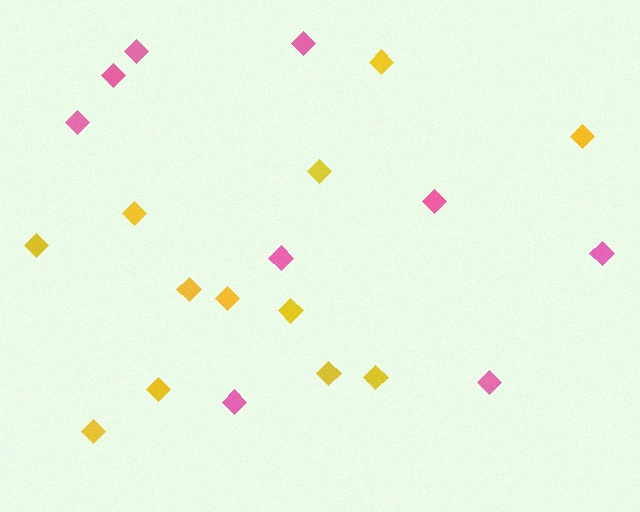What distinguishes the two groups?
There are 2 groups: one group of yellow diamonds (12) and one group of pink diamonds (9).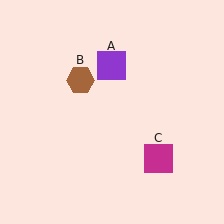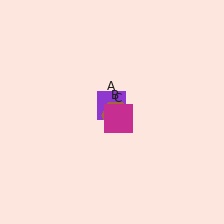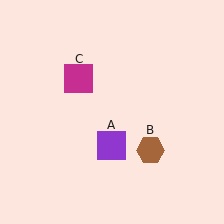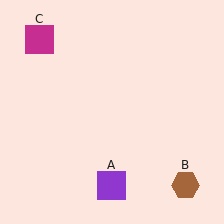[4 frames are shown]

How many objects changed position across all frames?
3 objects changed position: purple square (object A), brown hexagon (object B), magenta square (object C).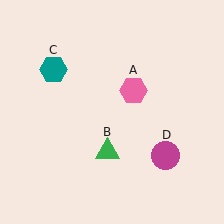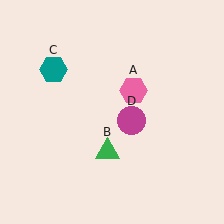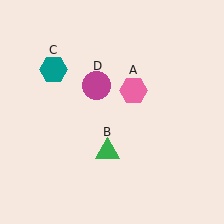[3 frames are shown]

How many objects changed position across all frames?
1 object changed position: magenta circle (object D).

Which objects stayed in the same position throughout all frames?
Pink hexagon (object A) and green triangle (object B) and teal hexagon (object C) remained stationary.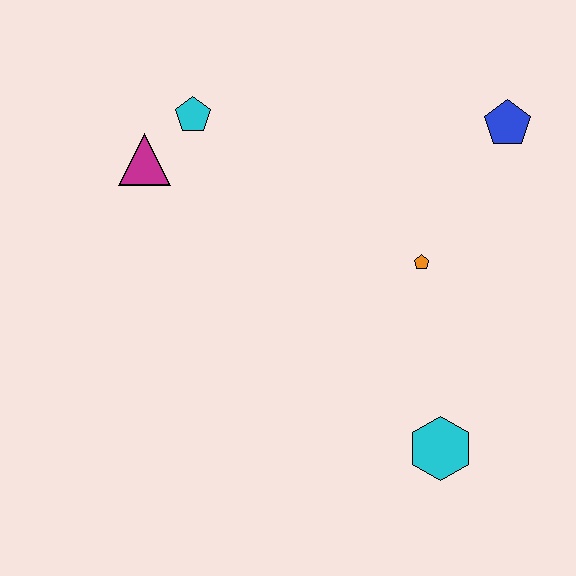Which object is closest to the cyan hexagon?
The orange pentagon is closest to the cyan hexagon.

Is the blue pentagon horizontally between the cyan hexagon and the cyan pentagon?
No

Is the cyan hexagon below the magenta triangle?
Yes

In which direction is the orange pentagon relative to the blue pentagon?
The orange pentagon is below the blue pentagon.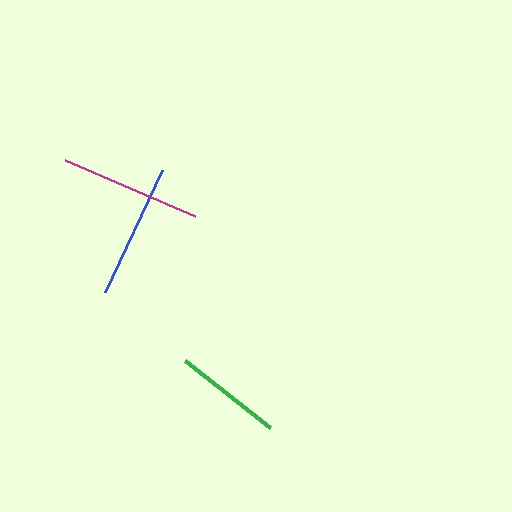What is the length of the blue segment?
The blue segment is approximately 135 pixels long.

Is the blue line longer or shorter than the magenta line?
The magenta line is longer than the blue line.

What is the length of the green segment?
The green segment is approximately 108 pixels long.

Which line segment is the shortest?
The green line is the shortest at approximately 108 pixels.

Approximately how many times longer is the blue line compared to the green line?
The blue line is approximately 1.2 times the length of the green line.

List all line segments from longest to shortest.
From longest to shortest: magenta, blue, green.